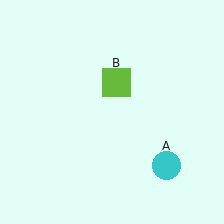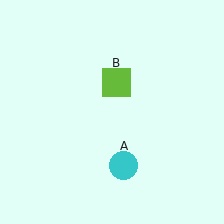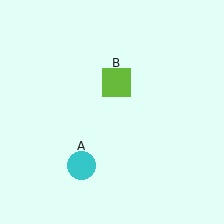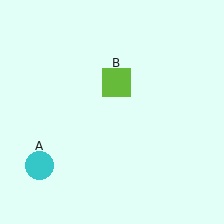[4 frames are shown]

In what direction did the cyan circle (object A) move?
The cyan circle (object A) moved left.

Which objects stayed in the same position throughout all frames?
Lime square (object B) remained stationary.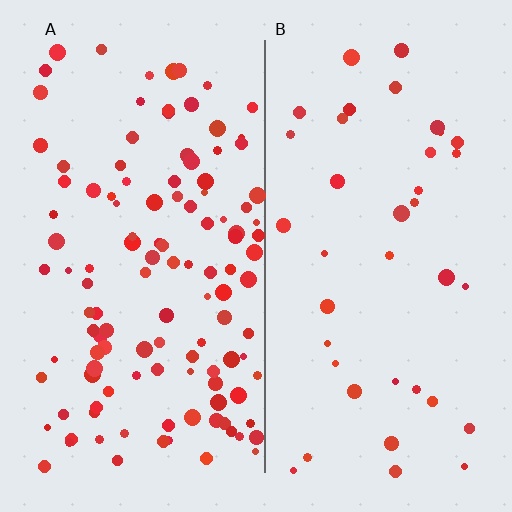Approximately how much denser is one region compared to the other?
Approximately 3.1× — region A over region B.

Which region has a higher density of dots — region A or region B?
A (the left).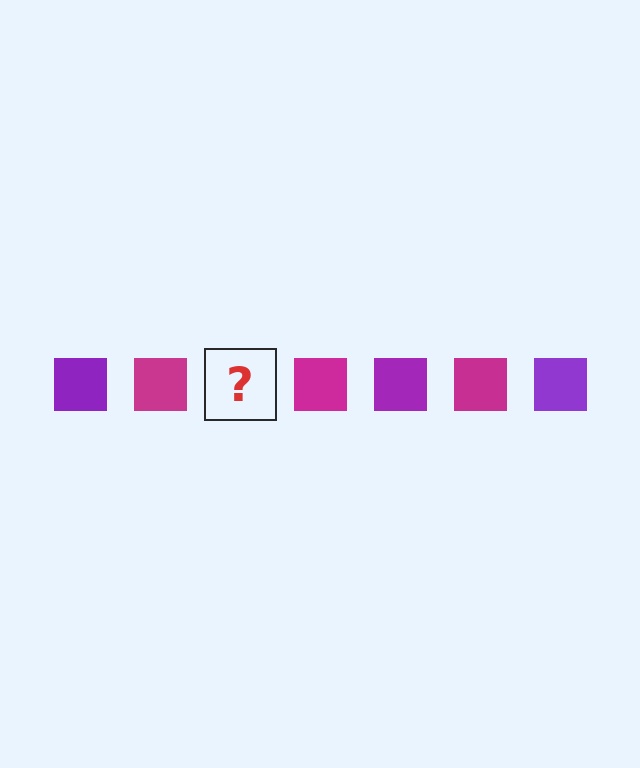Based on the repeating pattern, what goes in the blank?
The blank should be a purple square.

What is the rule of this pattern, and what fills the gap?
The rule is that the pattern cycles through purple, magenta squares. The gap should be filled with a purple square.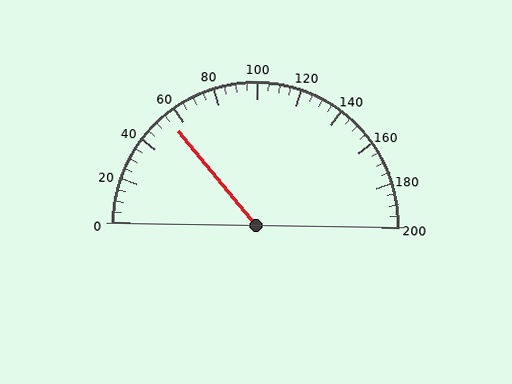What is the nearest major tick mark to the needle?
The nearest major tick mark is 60.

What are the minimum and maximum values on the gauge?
The gauge ranges from 0 to 200.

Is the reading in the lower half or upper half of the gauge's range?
The reading is in the lower half of the range (0 to 200).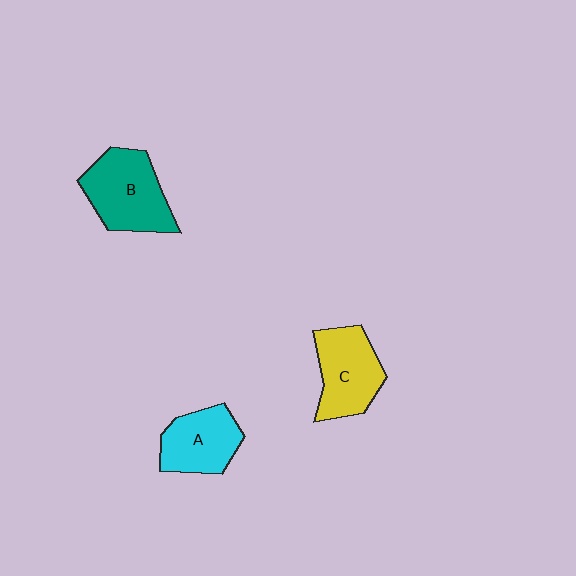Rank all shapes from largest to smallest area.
From largest to smallest: B (teal), C (yellow), A (cyan).